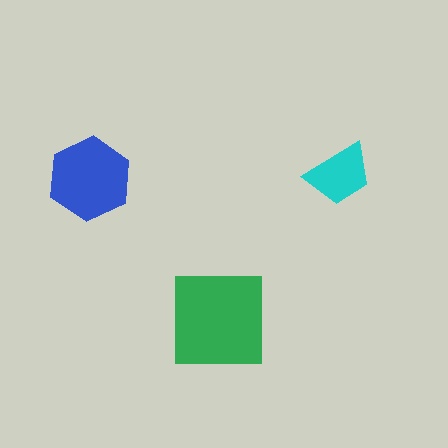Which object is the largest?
The green square.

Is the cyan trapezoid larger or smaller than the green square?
Smaller.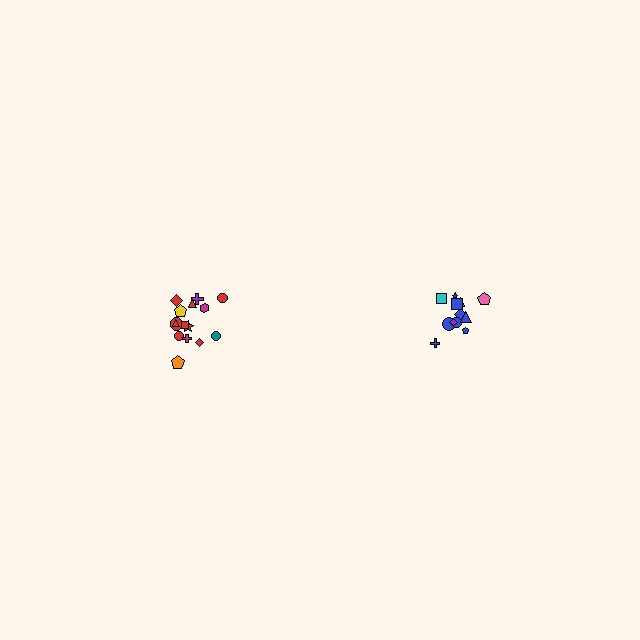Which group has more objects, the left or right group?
The left group.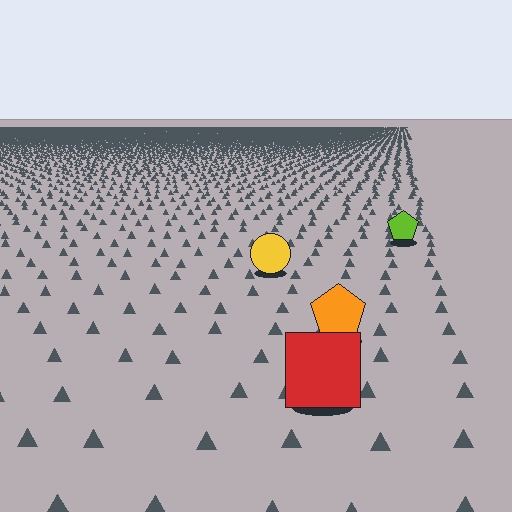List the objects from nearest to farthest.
From nearest to farthest: the red square, the orange pentagon, the yellow circle, the lime pentagon.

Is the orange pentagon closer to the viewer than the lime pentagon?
Yes. The orange pentagon is closer — you can tell from the texture gradient: the ground texture is coarser near it.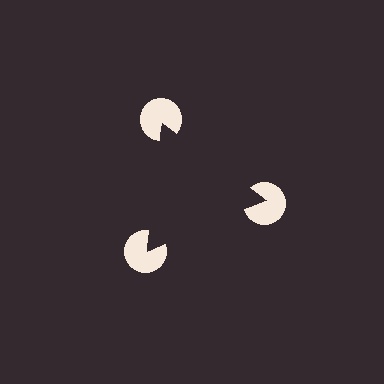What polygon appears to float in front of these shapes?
An illusory triangle — its edges are inferred from the aligned wedge cuts in the pac-man discs, not physically drawn.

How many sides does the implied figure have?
3 sides.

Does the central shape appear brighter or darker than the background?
It typically appears slightly darker than the background, even though no actual brightness change is drawn.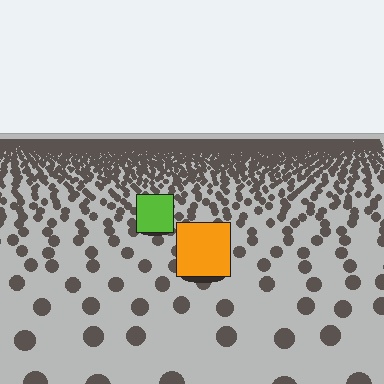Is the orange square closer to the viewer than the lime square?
Yes. The orange square is closer — you can tell from the texture gradient: the ground texture is coarser near it.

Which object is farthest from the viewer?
The lime square is farthest from the viewer. It appears smaller and the ground texture around it is denser.